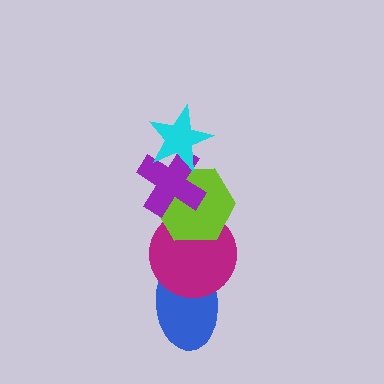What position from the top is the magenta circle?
The magenta circle is 4th from the top.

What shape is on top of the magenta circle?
The lime hexagon is on top of the magenta circle.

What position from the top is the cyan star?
The cyan star is 1st from the top.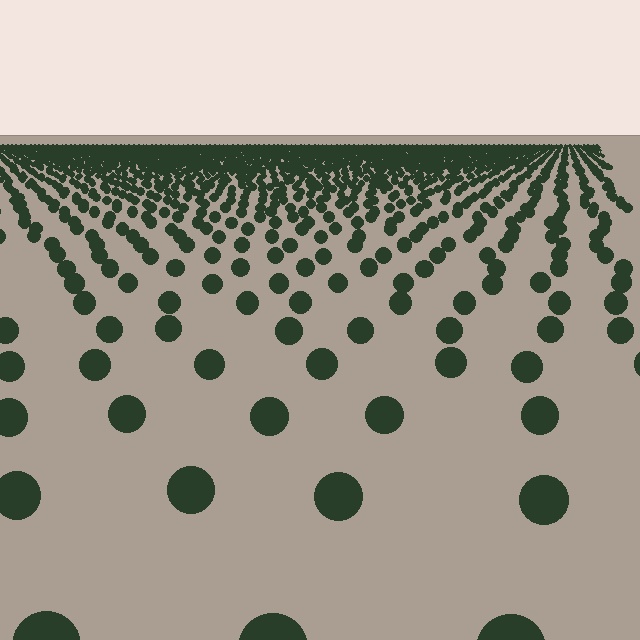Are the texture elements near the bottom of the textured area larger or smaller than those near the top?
Larger. Near the bottom, elements are closer to the viewer and appear at a bigger on-screen size.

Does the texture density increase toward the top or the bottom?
Density increases toward the top.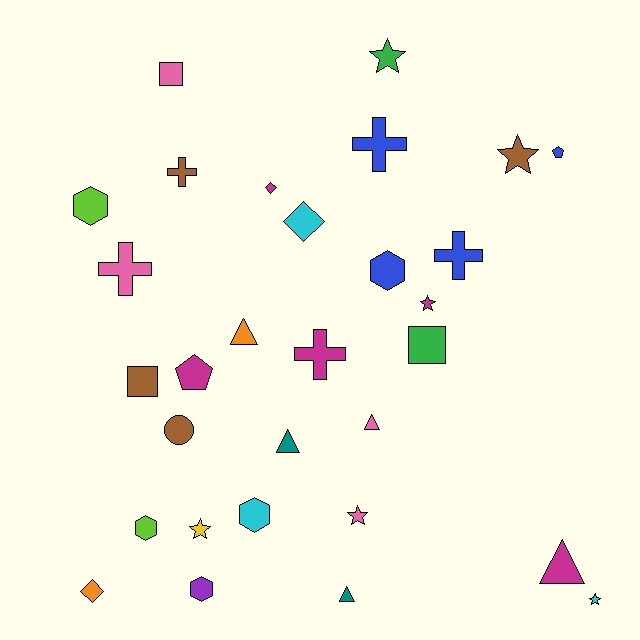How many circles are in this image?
There is 1 circle.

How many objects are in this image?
There are 30 objects.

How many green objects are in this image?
There are 2 green objects.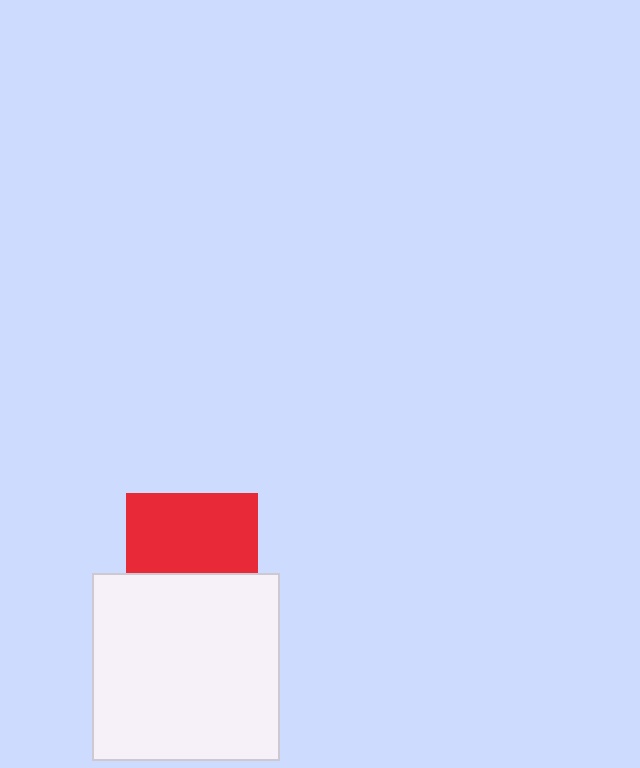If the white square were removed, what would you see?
You would see the complete red square.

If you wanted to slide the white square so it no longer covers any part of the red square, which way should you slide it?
Slide it down — that is the most direct way to separate the two shapes.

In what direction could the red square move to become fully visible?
The red square could move up. That would shift it out from behind the white square entirely.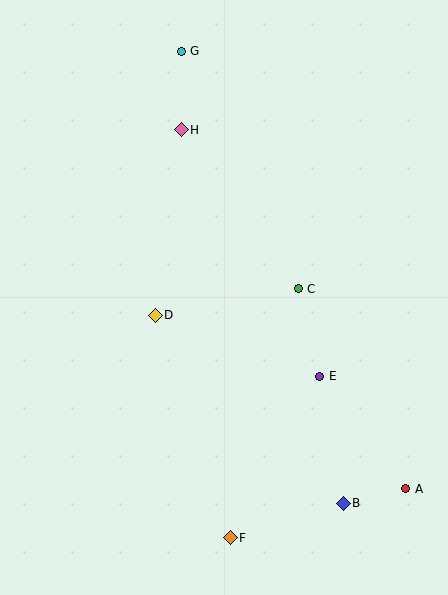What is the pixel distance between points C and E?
The distance between C and E is 90 pixels.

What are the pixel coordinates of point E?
Point E is at (320, 376).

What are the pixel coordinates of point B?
Point B is at (343, 503).